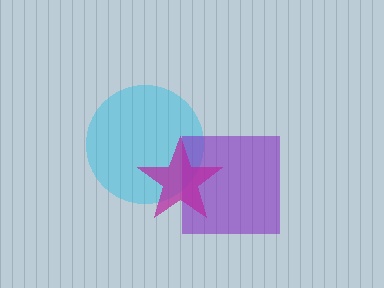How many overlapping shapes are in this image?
There are 3 overlapping shapes in the image.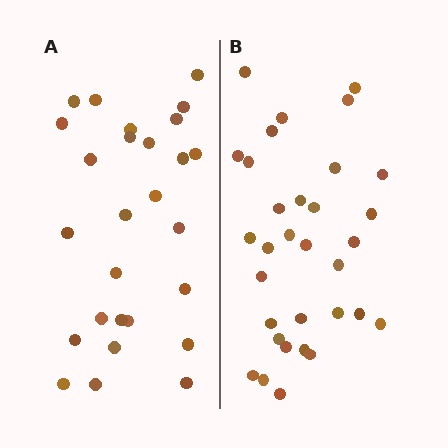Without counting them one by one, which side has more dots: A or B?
Region B (the right region) has more dots.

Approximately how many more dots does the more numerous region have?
Region B has about 5 more dots than region A.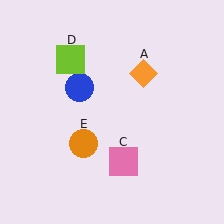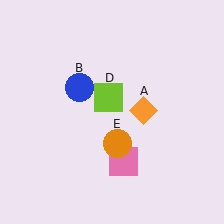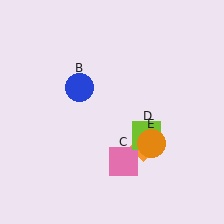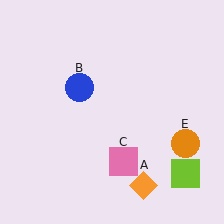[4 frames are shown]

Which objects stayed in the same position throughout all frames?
Blue circle (object B) and pink square (object C) remained stationary.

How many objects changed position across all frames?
3 objects changed position: orange diamond (object A), lime square (object D), orange circle (object E).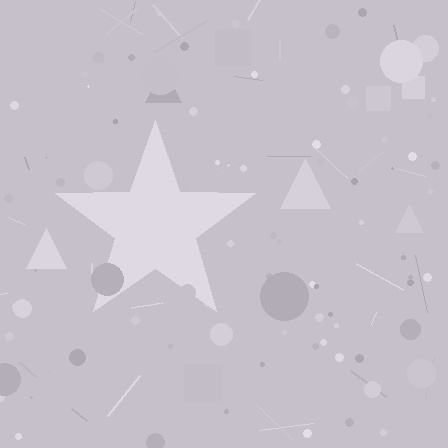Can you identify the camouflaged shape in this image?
The camouflaged shape is a star.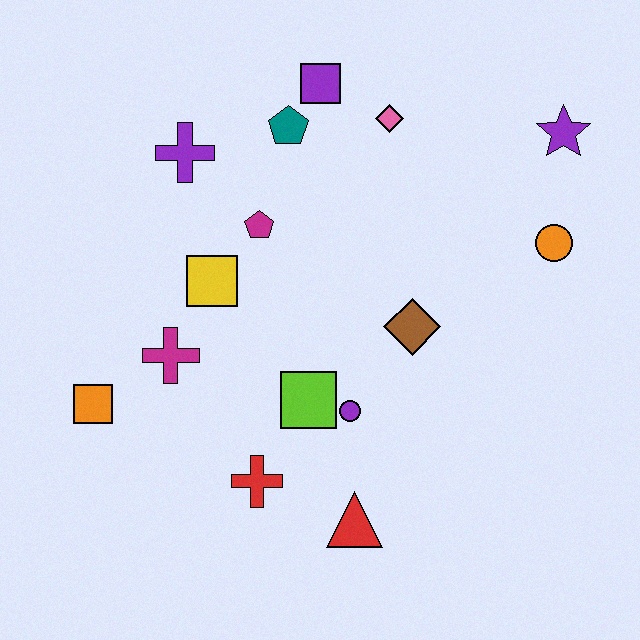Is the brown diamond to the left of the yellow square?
No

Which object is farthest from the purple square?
The red triangle is farthest from the purple square.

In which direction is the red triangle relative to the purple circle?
The red triangle is below the purple circle.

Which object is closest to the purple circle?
The lime square is closest to the purple circle.